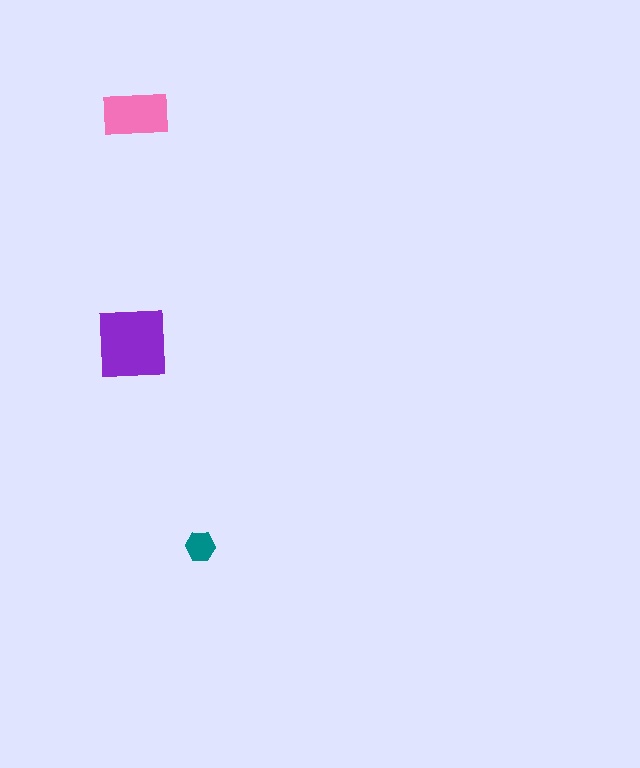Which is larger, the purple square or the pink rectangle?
The purple square.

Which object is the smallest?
The teal hexagon.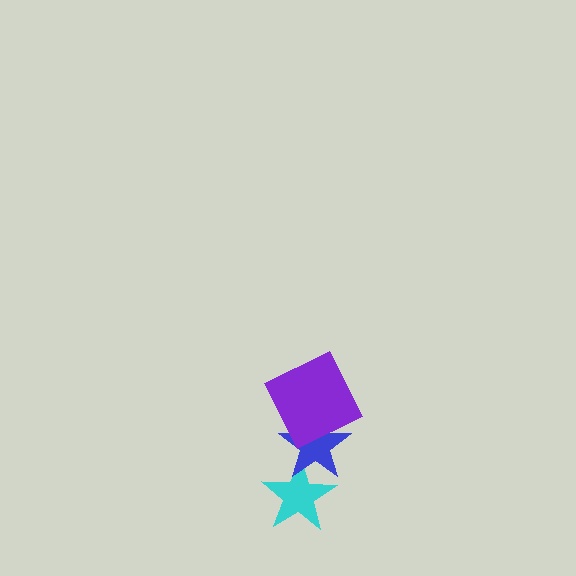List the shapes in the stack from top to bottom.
From top to bottom: the purple square, the blue star, the cyan star.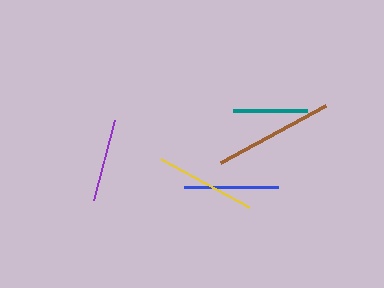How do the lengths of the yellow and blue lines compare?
The yellow and blue lines are approximately the same length.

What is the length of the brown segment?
The brown segment is approximately 120 pixels long.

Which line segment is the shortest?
The teal line is the shortest at approximately 73 pixels.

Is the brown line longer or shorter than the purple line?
The brown line is longer than the purple line.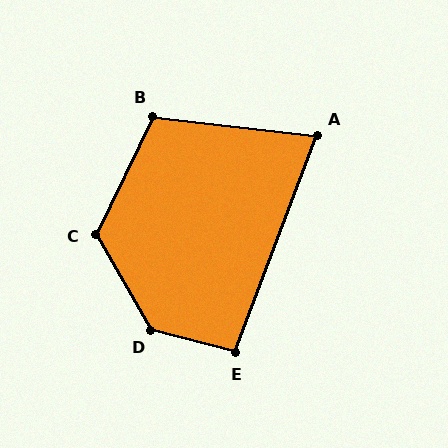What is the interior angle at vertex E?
Approximately 96 degrees (obtuse).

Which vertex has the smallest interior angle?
A, at approximately 76 degrees.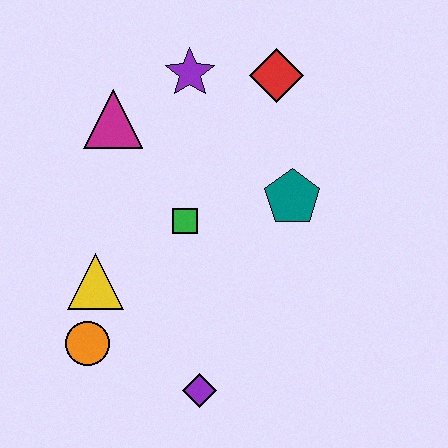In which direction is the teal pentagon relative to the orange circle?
The teal pentagon is to the right of the orange circle.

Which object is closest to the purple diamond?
The orange circle is closest to the purple diamond.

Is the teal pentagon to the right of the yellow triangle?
Yes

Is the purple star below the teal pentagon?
No